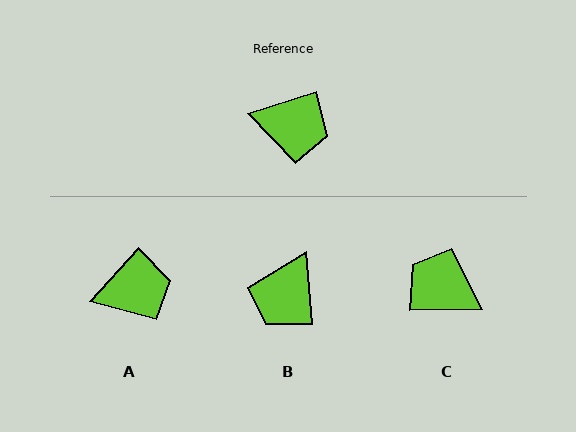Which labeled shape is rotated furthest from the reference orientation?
C, about 163 degrees away.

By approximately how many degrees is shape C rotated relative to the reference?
Approximately 163 degrees counter-clockwise.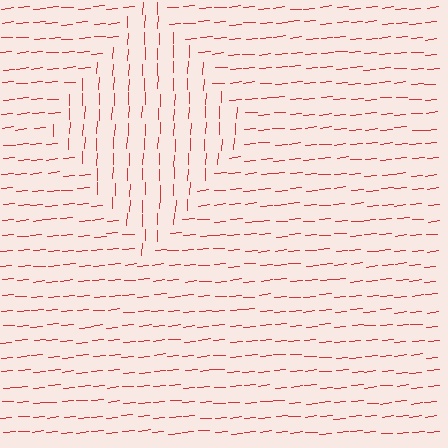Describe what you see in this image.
The image is filled with small red line segments. A diamond region in the image has lines oriented differently from the surrounding lines, creating a visible texture boundary.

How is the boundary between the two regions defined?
The boundary is defined purely by a change in line orientation (approximately 82 degrees difference). All lines are the same color and thickness.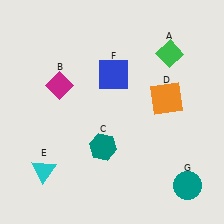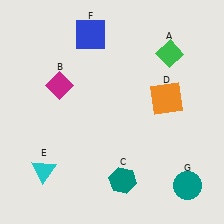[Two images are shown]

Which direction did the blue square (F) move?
The blue square (F) moved up.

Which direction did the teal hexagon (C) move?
The teal hexagon (C) moved down.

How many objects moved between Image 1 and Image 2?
2 objects moved between the two images.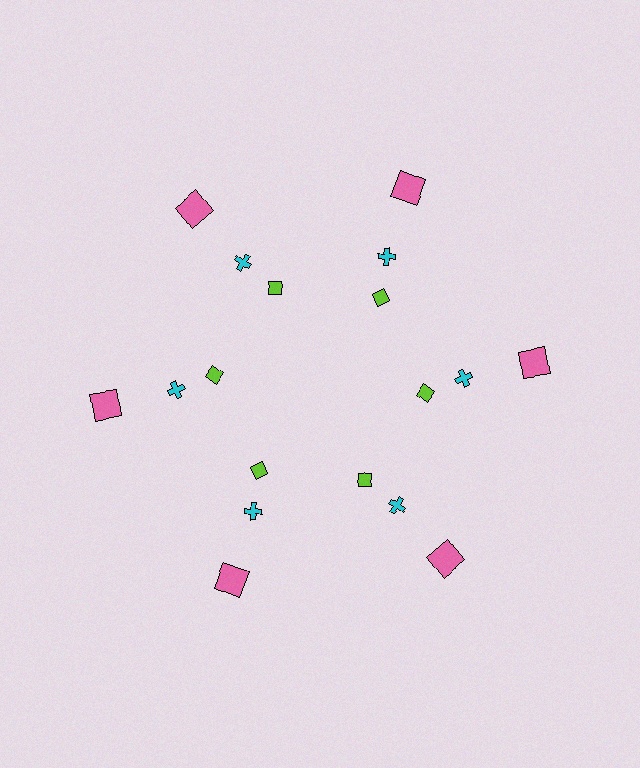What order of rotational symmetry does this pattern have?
This pattern has 6-fold rotational symmetry.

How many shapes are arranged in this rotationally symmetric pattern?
There are 18 shapes, arranged in 6 groups of 3.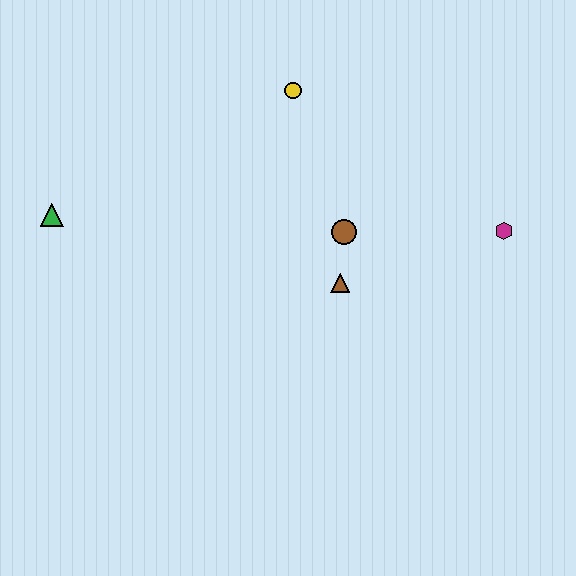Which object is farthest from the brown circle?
The green triangle is farthest from the brown circle.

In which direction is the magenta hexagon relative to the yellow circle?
The magenta hexagon is to the right of the yellow circle.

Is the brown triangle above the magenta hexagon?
No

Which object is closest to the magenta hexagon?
The brown circle is closest to the magenta hexagon.